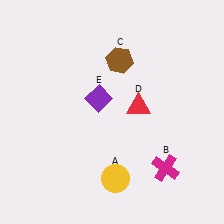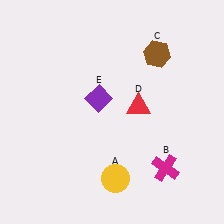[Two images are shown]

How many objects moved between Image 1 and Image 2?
1 object moved between the two images.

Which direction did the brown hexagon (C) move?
The brown hexagon (C) moved right.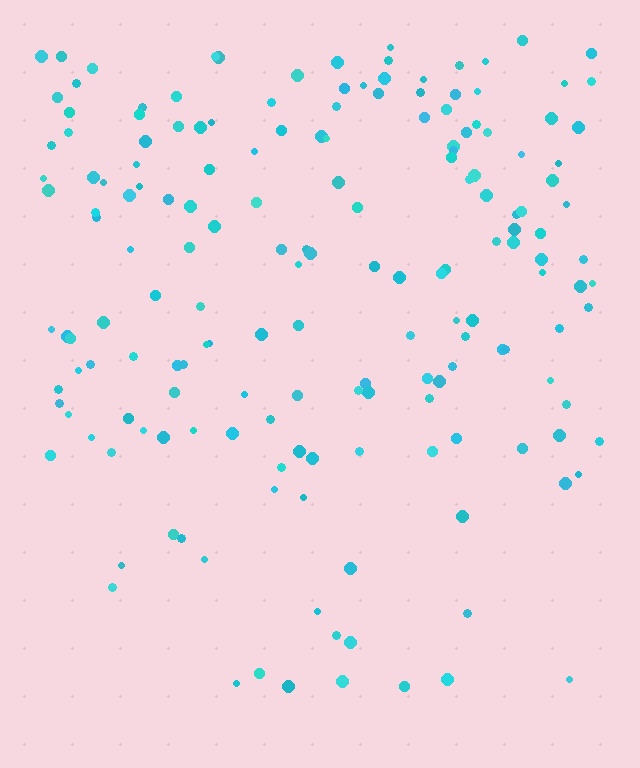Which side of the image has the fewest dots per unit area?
The bottom.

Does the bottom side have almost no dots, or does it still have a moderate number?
Still a moderate number, just noticeably fewer than the top.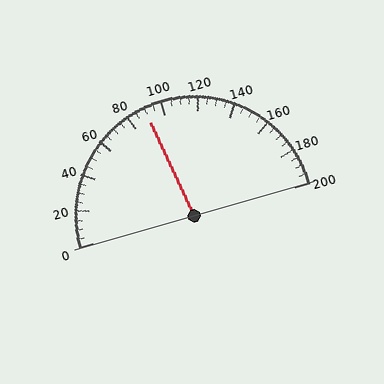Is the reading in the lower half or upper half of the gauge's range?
The reading is in the lower half of the range (0 to 200).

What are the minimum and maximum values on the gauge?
The gauge ranges from 0 to 200.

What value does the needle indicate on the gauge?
The needle indicates approximately 90.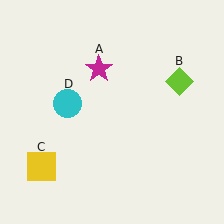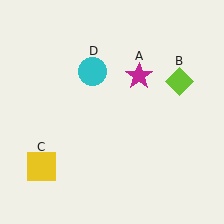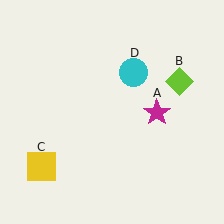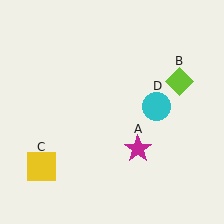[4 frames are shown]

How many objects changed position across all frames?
2 objects changed position: magenta star (object A), cyan circle (object D).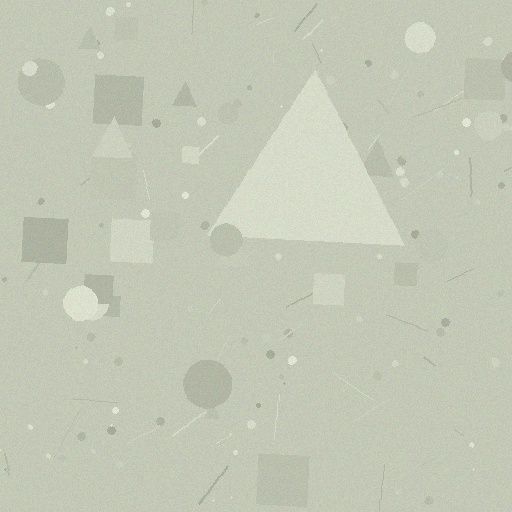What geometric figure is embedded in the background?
A triangle is embedded in the background.